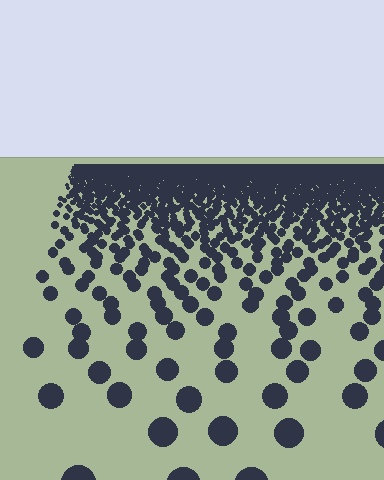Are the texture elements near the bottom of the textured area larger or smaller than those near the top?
Larger. Near the bottom, elements are closer to the viewer and appear at a bigger on-screen size.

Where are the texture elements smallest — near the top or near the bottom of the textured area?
Near the top.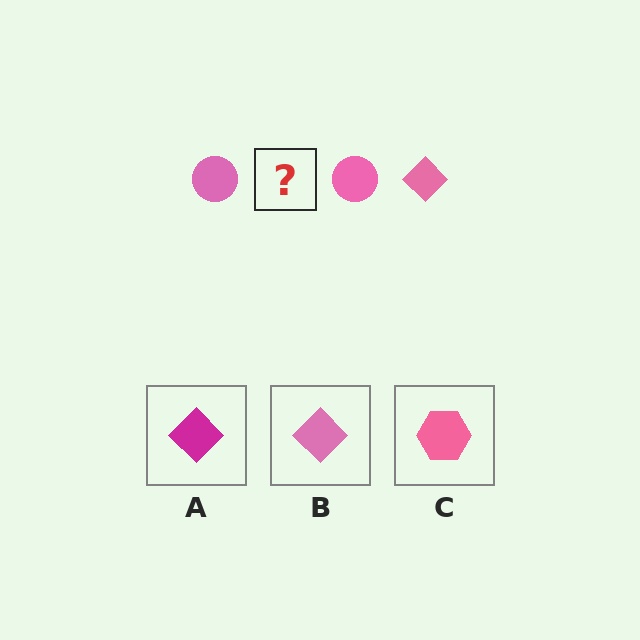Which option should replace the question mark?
Option B.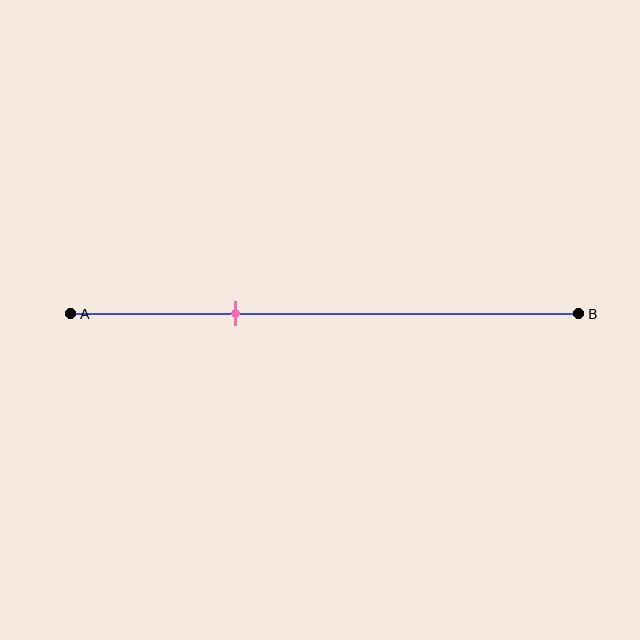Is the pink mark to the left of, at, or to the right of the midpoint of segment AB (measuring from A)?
The pink mark is to the left of the midpoint of segment AB.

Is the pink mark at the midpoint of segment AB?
No, the mark is at about 30% from A, not at the 50% midpoint.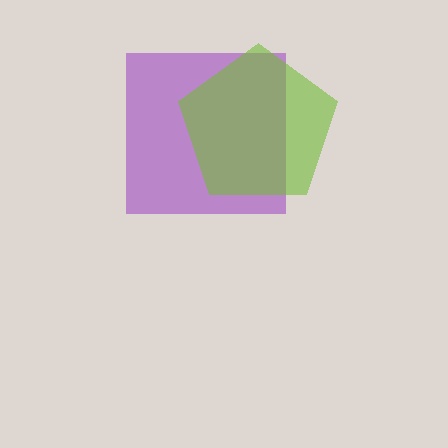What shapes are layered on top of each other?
The layered shapes are: a purple square, a lime pentagon.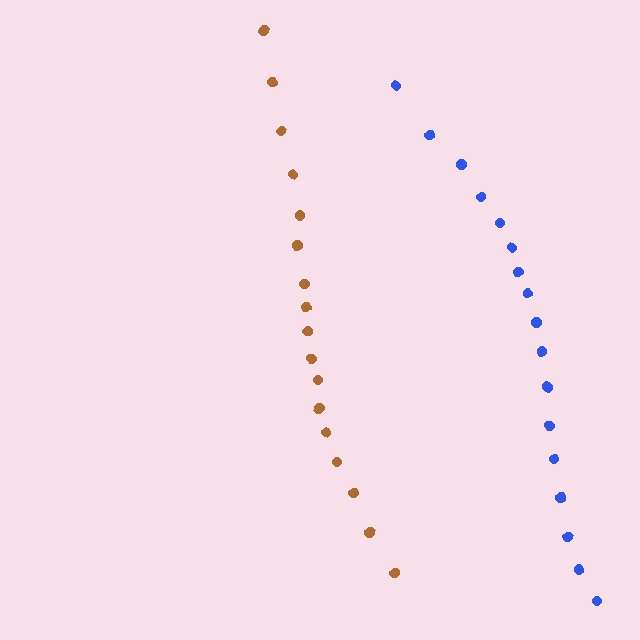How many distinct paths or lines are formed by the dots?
There are 2 distinct paths.